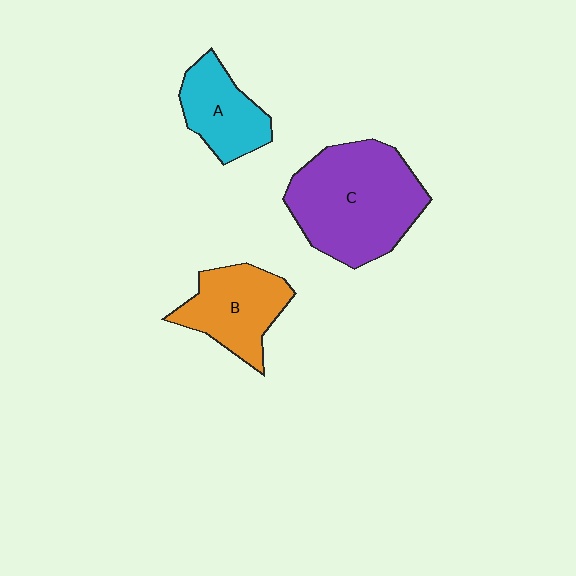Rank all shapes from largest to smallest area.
From largest to smallest: C (purple), B (orange), A (cyan).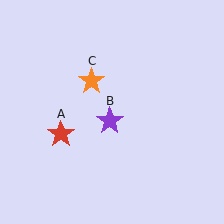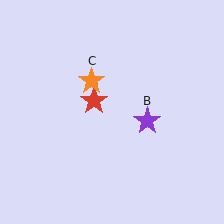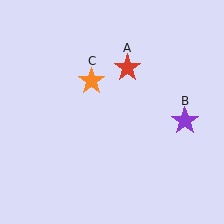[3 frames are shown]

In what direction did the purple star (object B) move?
The purple star (object B) moved right.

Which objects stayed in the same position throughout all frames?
Orange star (object C) remained stationary.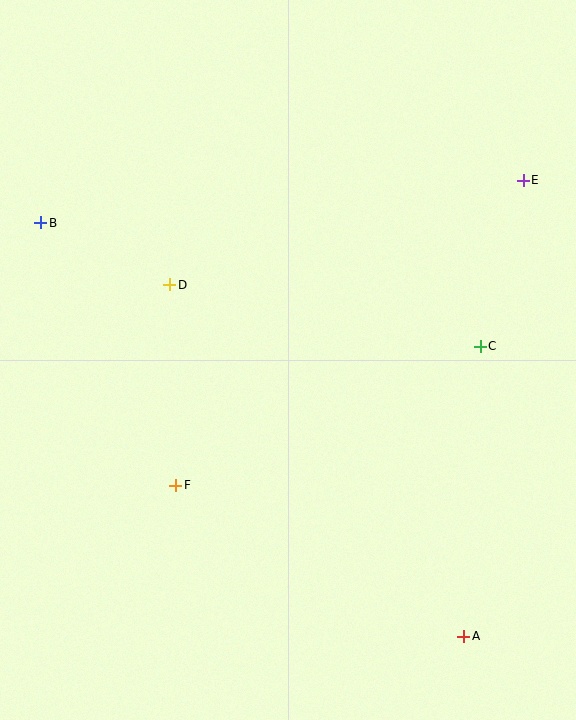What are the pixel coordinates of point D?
Point D is at (170, 285).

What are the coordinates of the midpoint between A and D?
The midpoint between A and D is at (317, 461).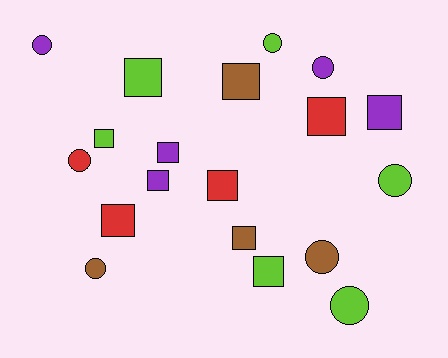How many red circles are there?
There is 1 red circle.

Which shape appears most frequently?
Square, with 11 objects.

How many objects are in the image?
There are 19 objects.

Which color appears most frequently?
Lime, with 6 objects.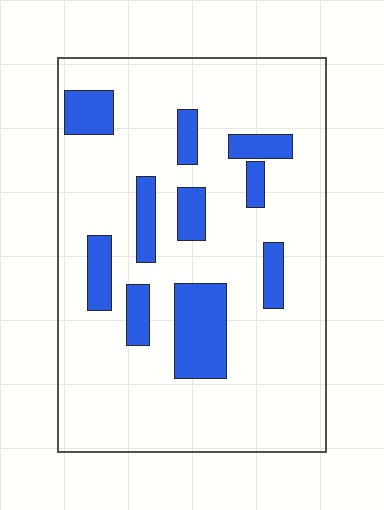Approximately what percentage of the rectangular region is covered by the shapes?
Approximately 20%.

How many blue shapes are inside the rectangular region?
10.